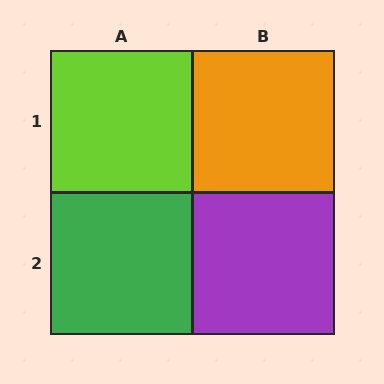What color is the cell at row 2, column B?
Purple.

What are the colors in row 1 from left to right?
Lime, orange.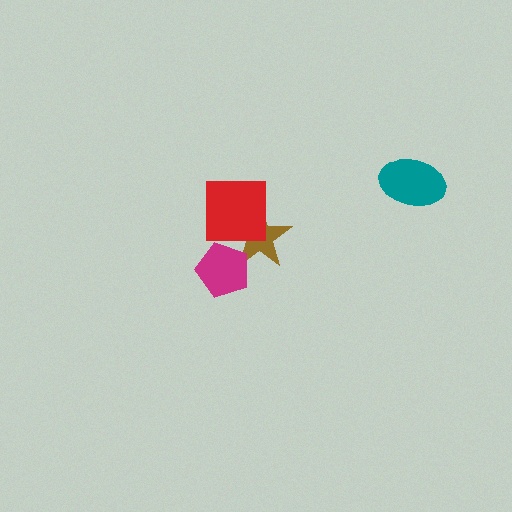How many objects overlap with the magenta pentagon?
1 object overlaps with the magenta pentagon.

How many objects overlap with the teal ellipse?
0 objects overlap with the teal ellipse.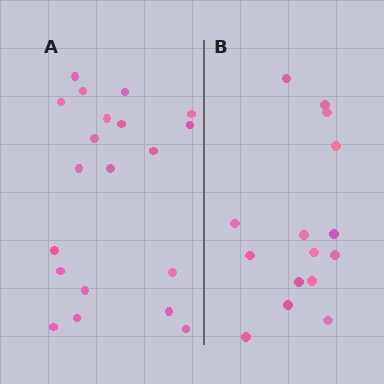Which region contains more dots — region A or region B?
Region A (the left region) has more dots.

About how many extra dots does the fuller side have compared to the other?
Region A has about 5 more dots than region B.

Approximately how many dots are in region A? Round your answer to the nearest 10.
About 20 dots.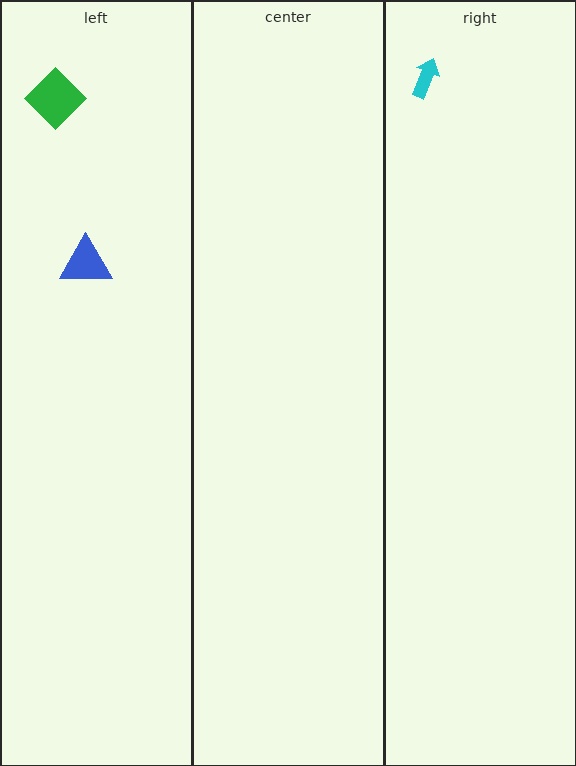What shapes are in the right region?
The cyan arrow.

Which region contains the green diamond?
The left region.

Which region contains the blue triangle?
The left region.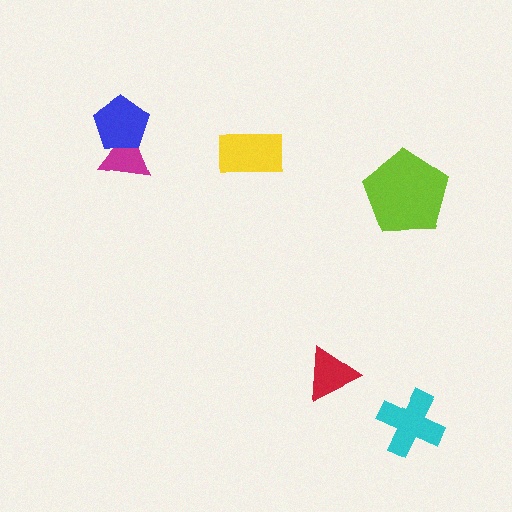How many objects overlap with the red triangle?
0 objects overlap with the red triangle.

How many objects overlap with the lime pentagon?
0 objects overlap with the lime pentagon.